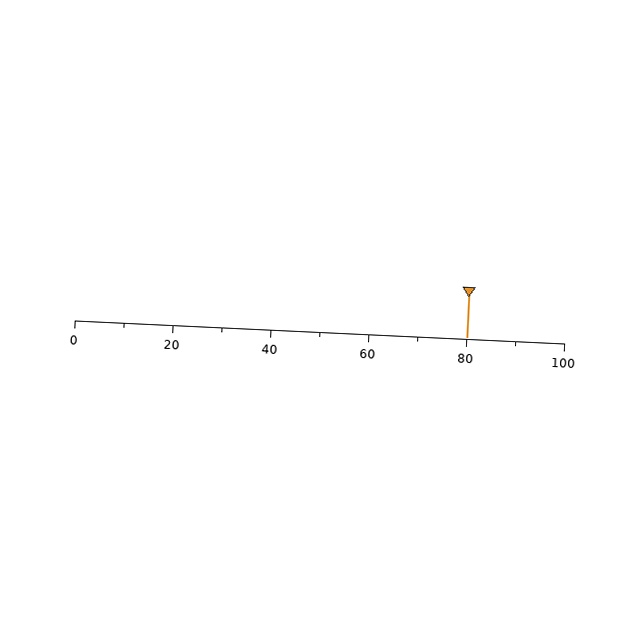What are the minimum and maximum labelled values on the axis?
The axis runs from 0 to 100.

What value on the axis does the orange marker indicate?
The marker indicates approximately 80.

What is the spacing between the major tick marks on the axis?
The major ticks are spaced 20 apart.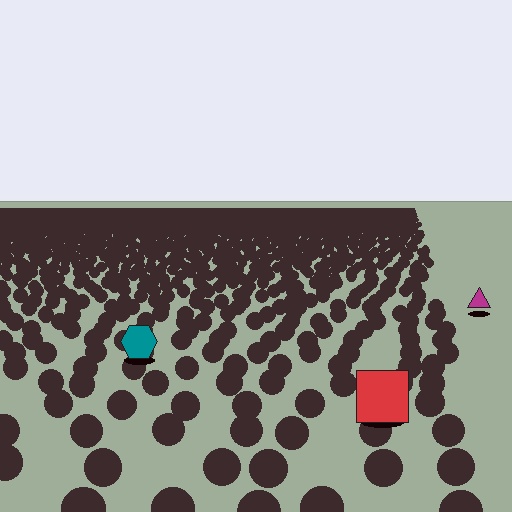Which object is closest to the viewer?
The red square is closest. The texture marks near it are larger and more spread out.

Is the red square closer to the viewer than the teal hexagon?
Yes. The red square is closer — you can tell from the texture gradient: the ground texture is coarser near it.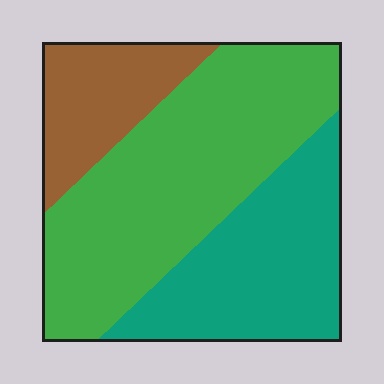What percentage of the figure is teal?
Teal covers roughly 30% of the figure.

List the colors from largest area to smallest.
From largest to smallest: green, teal, brown.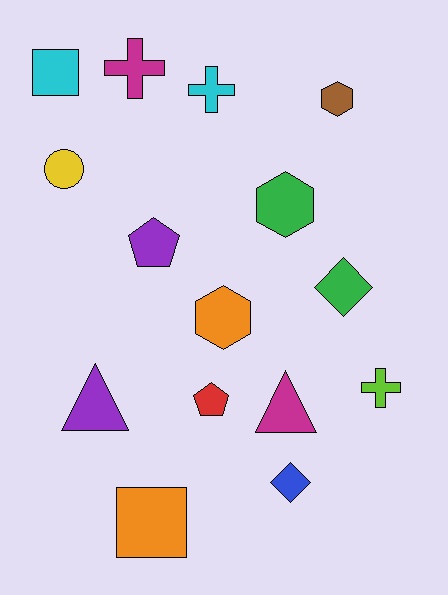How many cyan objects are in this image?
There are 2 cyan objects.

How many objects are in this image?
There are 15 objects.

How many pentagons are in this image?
There are 2 pentagons.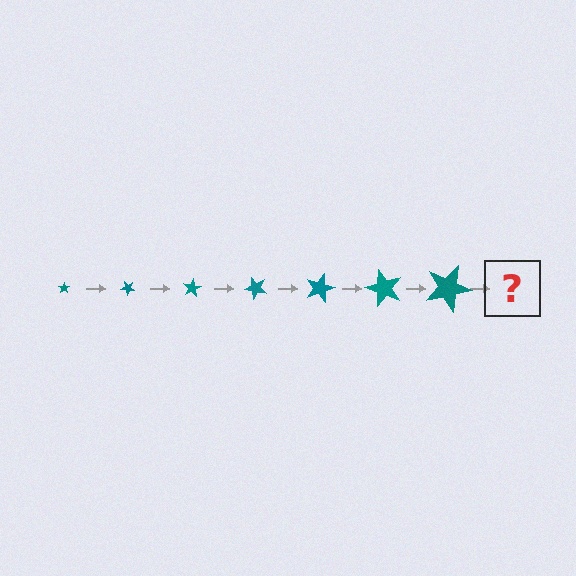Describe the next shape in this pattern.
It should be a star, larger than the previous one and rotated 280 degrees from the start.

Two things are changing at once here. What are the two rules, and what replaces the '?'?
The two rules are that the star grows larger each step and it rotates 40 degrees each step. The '?' should be a star, larger than the previous one and rotated 280 degrees from the start.